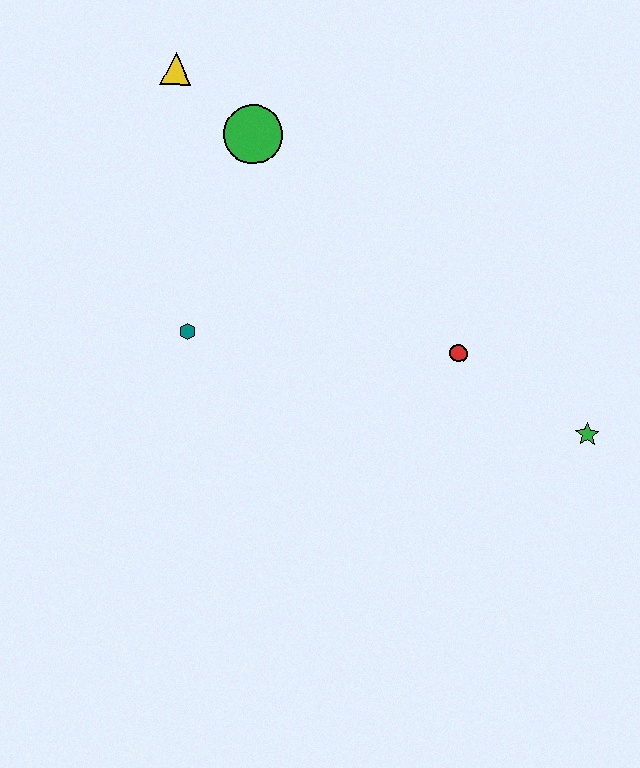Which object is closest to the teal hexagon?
The green circle is closest to the teal hexagon.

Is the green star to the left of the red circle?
No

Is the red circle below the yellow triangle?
Yes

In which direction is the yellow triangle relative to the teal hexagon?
The yellow triangle is above the teal hexagon.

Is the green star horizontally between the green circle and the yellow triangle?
No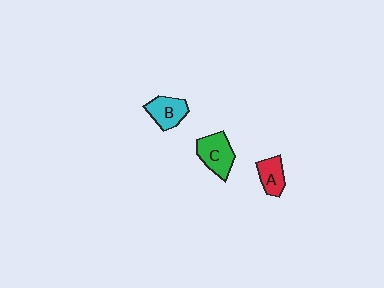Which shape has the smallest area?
Shape A (red).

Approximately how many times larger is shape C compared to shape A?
Approximately 1.4 times.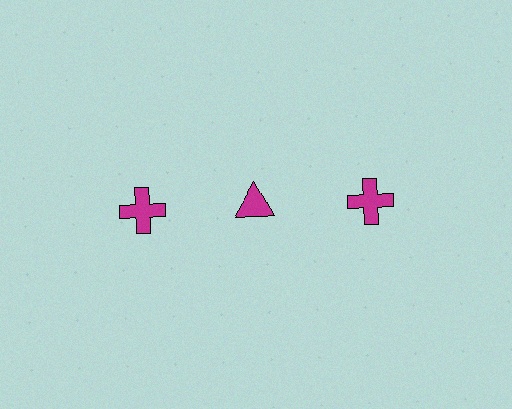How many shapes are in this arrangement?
There are 3 shapes arranged in a grid pattern.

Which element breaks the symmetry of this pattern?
The magenta triangle in the top row, second from left column breaks the symmetry. All other shapes are magenta crosses.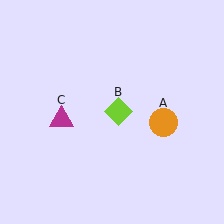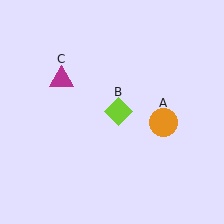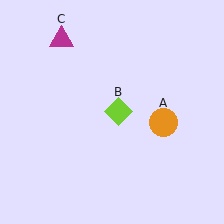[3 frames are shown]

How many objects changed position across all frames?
1 object changed position: magenta triangle (object C).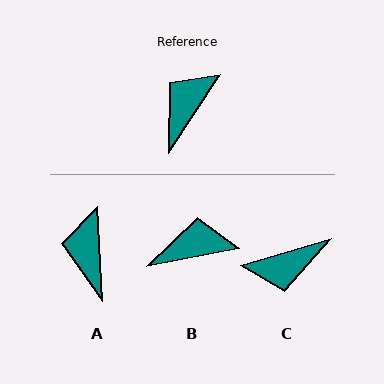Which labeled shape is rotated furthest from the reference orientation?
C, about 140 degrees away.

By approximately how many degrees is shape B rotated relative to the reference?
Approximately 45 degrees clockwise.